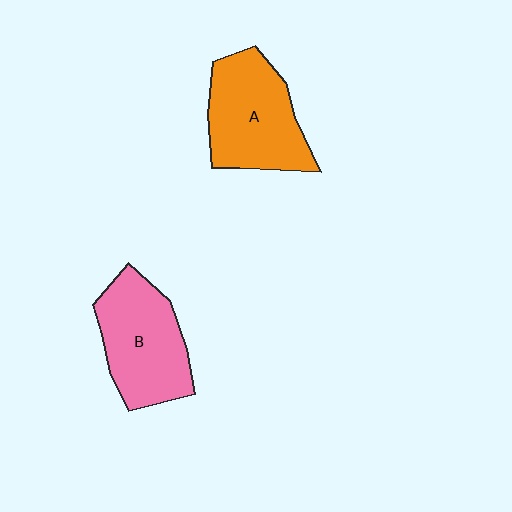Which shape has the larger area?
Shape A (orange).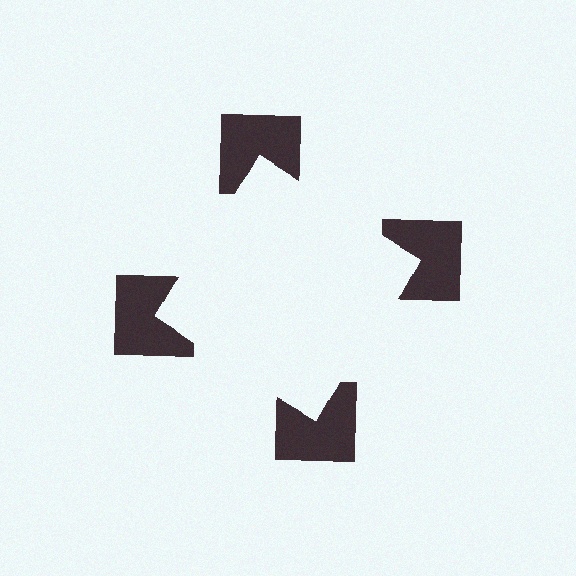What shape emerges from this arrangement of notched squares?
An illusory square — its edges are inferred from the aligned wedge cuts in the notched squares, not physically drawn.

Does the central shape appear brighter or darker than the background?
It typically appears slightly brighter than the background, even though no actual brightness change is drawn.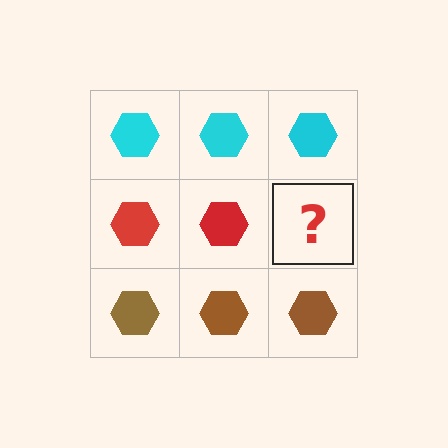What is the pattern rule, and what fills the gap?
The rule is that each row has a consistent color. The gap should be filled with a red hexagon.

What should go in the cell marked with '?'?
The missing cell should contain a red hexagon.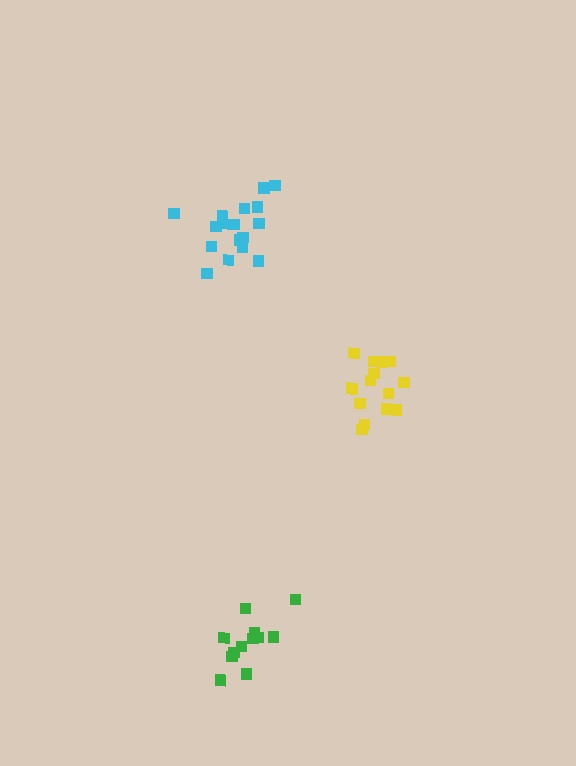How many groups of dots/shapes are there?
There are 3 groups.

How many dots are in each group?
Group 1: 12 dots, Group 2: 18 dots, Group 3: 15 dots (45 total).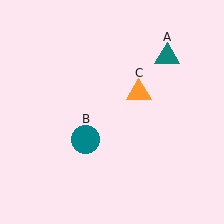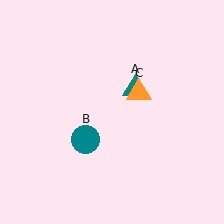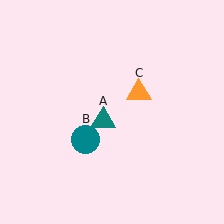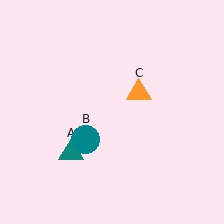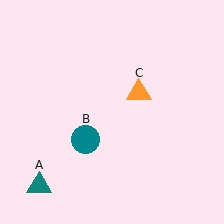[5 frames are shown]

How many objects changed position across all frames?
1 object changed position: teal triangle (object A).